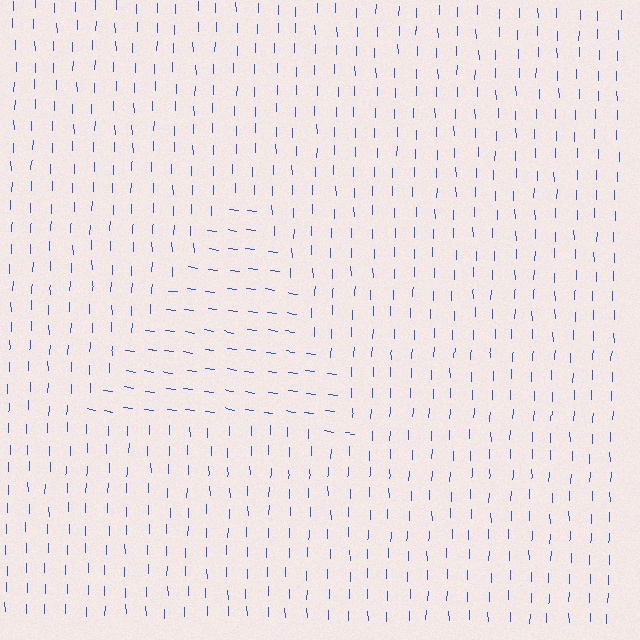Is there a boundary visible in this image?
Yes, there is a texture boundary formed by a change in line orientation.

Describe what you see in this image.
The image is filled with small blue line segments. A triangle region in the image has lines oriented differently from the surrounding lines, creating a visible texture boundary.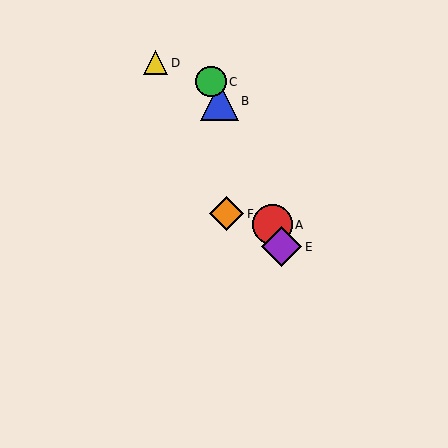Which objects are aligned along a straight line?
Objects A, B, C, E are aligned along a straight line.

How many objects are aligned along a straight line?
4 objects (A, B, C, E) are aligned along a straight line.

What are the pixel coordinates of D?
Object D is at (156, 63).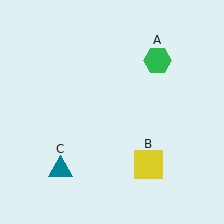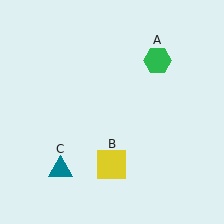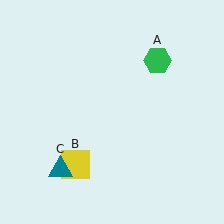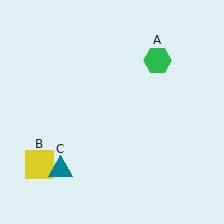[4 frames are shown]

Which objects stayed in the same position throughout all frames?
Green hexagon (object A) and teal triangle (object C) remained stationary.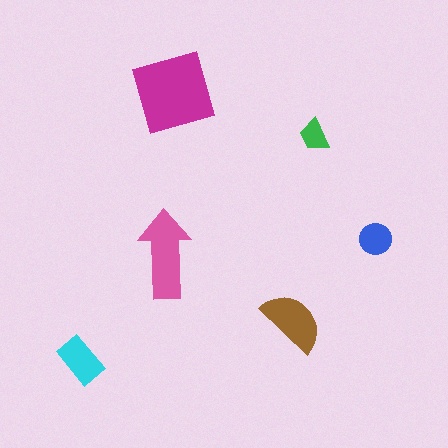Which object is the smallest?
The green trapezoid.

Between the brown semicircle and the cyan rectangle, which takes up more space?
The brown semicircle.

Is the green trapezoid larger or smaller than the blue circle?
Smaller.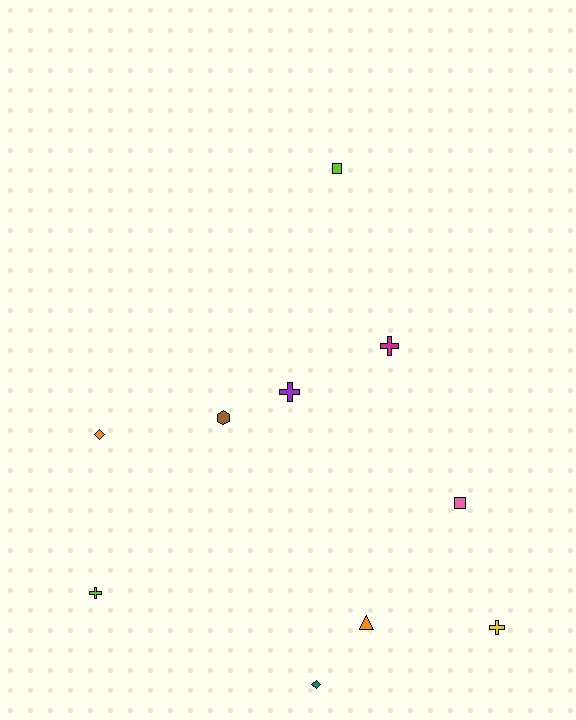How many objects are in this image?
There are 10 objects.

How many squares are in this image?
There are 2 squares.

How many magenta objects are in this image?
There is 1 magenta object.